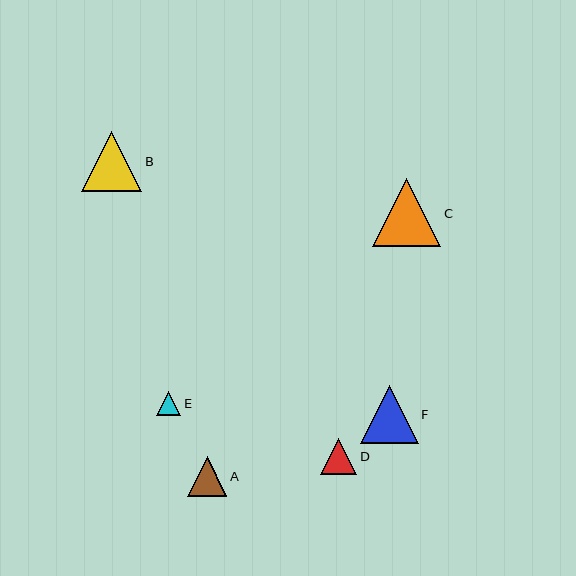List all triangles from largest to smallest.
From largest to smallest: C, B, F, A, D, E.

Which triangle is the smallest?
Triangle E is the smallest with a size of approximately 24 pixels.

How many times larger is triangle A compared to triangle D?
Triangle A is approximately 1.1 times the size of triangle D.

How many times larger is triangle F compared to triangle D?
Triangle F is approximately 1.6 times the size of triangle D.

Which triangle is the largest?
Triangle C is the largest with a size of approximately 68 pixels.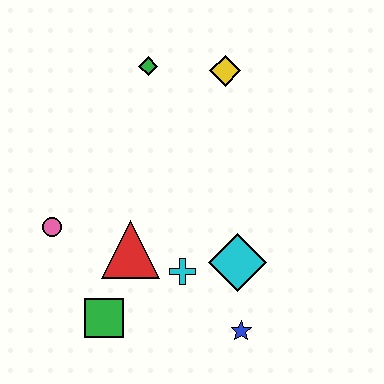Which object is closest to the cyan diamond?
The cyan cross is closest to the cyan diamond.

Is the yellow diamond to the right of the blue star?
No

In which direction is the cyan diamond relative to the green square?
The cyan diamond is to the right of the green square.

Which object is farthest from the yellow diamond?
The green square is farthest from the yellow diamond.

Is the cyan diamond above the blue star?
Yes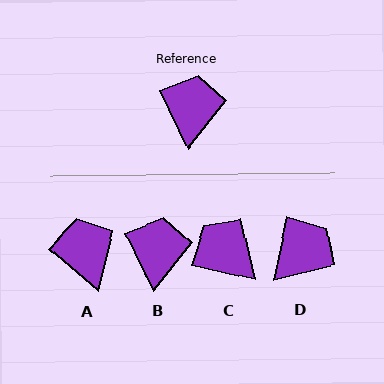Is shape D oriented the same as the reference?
No, it is off by about 38 degrees.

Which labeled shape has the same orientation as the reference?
B.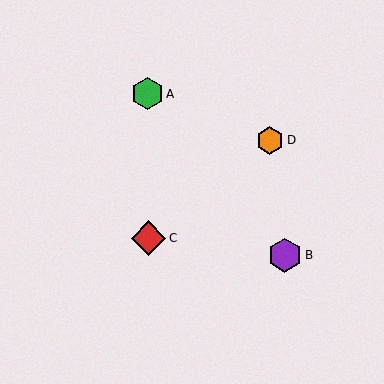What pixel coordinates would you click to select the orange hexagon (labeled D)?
Click at (270, 140) to select the orange hexagon D.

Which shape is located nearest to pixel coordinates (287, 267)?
The purple hexagon (labeled B) at (285, 255) is nearest to that location.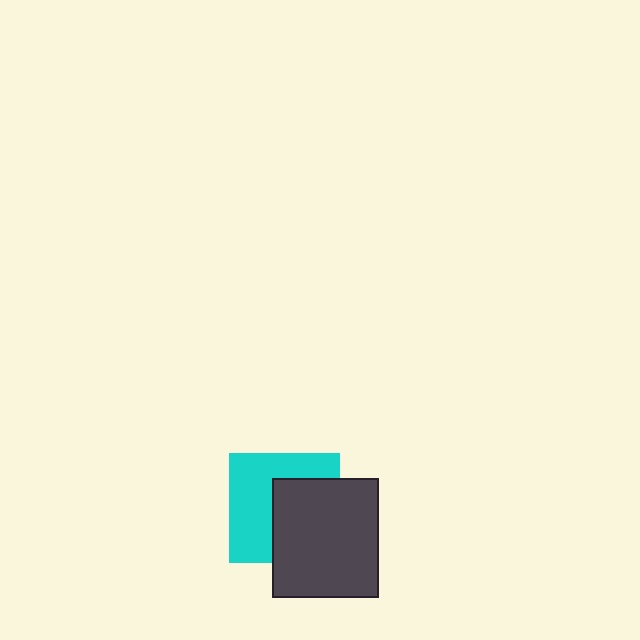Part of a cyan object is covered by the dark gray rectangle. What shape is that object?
It is a square.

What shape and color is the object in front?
The object in front is a dark gray rectangle.